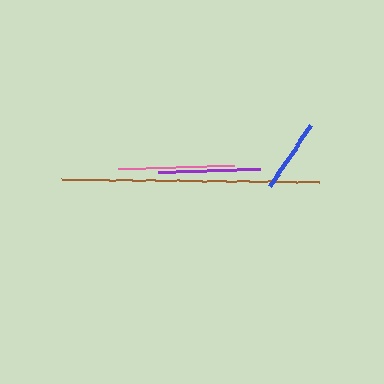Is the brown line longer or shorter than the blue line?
The brown line is longer than the blue line.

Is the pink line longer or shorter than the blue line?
The pink line is longer than the blue line.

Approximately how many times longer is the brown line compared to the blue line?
The brown line is approximately 3.5 times the length of the blue line.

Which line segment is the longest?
The brown line is the longest at approximately 257 pixels.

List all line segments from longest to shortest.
From longest to shortest: brown, pink, purple, blue.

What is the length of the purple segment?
The purple segment is approximately 103 pixels long.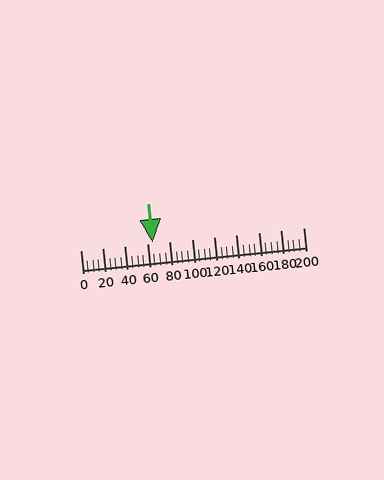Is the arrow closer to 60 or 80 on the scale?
The arrow is closer to 60.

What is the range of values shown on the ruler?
The ruler shows values from 0 to 200.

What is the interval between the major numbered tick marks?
The major tick marks are spaced 20 units apart.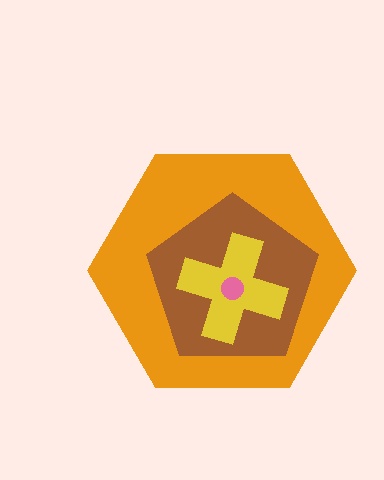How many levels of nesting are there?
4.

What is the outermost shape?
The orange hexagon.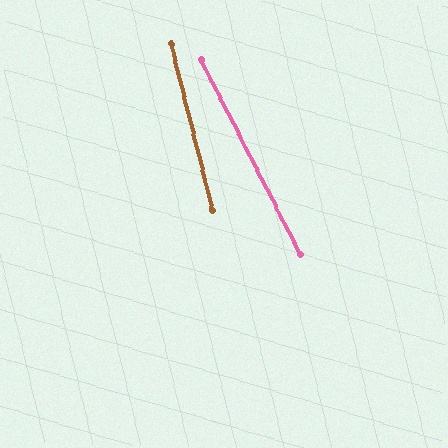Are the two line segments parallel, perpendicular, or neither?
Neither parallel nor perpendicular — they differ by about 13°.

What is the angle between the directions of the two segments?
Approximately 13 degrees.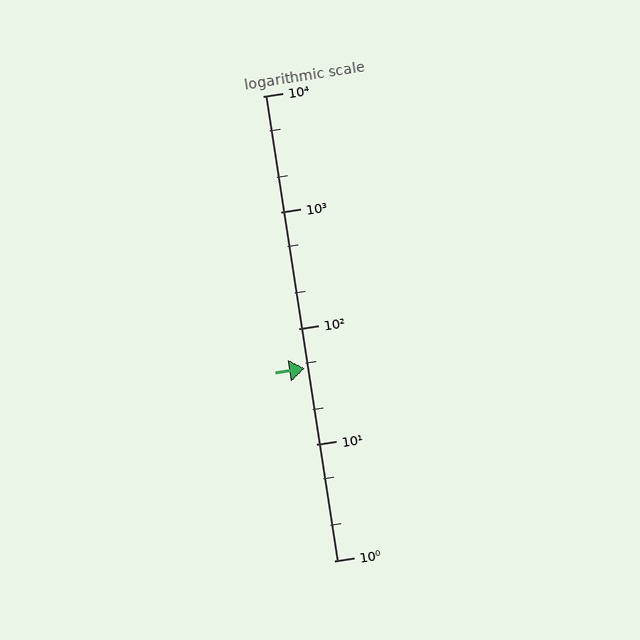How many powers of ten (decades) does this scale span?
The scale spans 4 decades, from 1 to 10000.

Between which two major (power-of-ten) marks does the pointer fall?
The pointer is between 10 and 100.